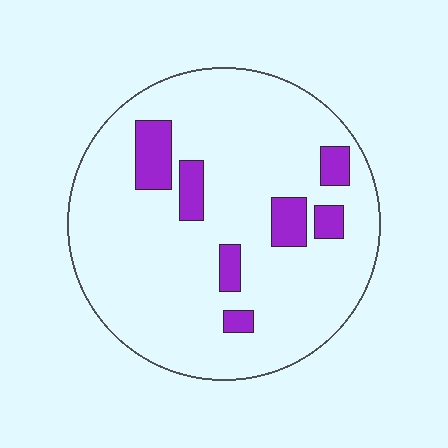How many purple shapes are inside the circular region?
7.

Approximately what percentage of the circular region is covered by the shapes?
Approximately 15%.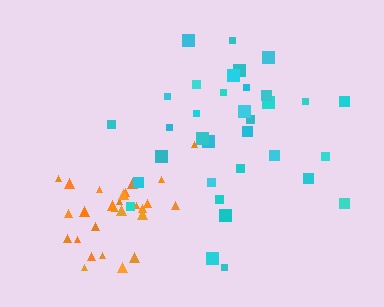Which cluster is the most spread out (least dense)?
Cyan.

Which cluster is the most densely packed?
Orange.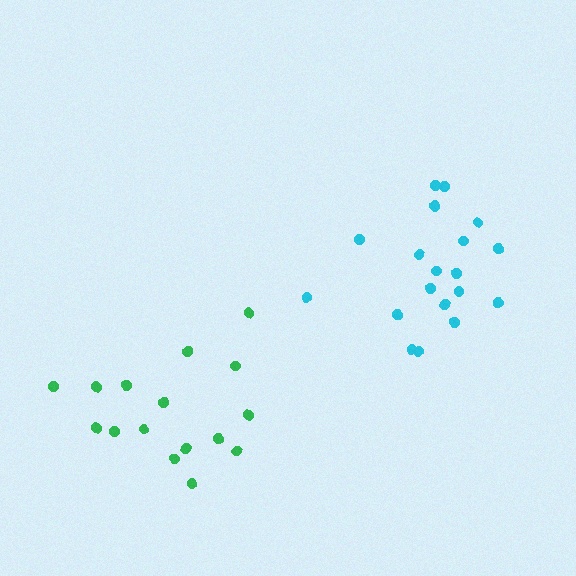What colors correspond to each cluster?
The clusters are colored: green, cyan.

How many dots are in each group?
Group 1: 16 dots, Group 2: 20 dots (36 total).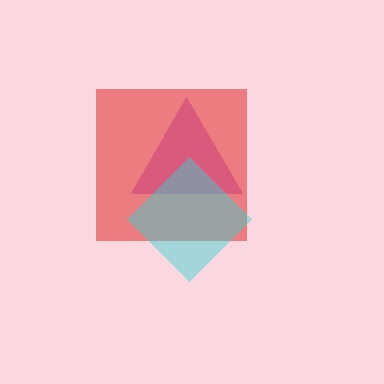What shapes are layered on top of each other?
The layered shapes are: a purple triangle, a red square, a cyan diamond.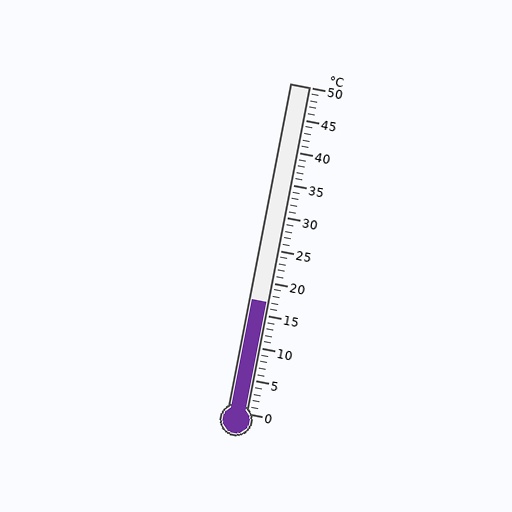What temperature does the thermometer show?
The thermometer shows approximately 17°C.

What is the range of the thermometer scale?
The thermometer scale ranges from 0°C to 50°C.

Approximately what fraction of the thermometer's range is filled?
The thermometer is filled to approximately 35% of its range.